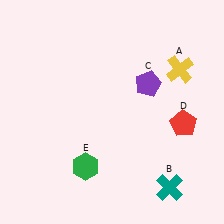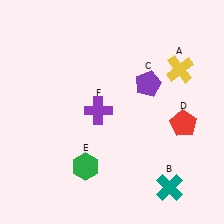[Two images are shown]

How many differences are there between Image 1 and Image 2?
There is 1 difference between the two images.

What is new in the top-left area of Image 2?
A purple cross (F) was added in the top-left area of Image 2.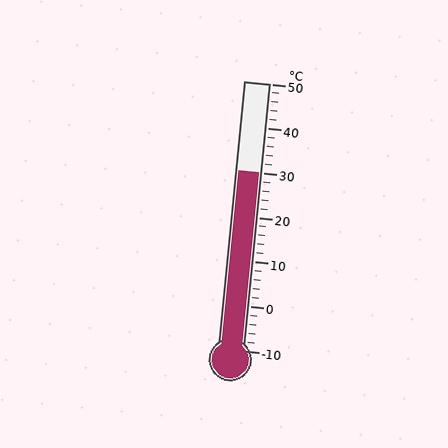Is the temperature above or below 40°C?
The temperature is below 40°C.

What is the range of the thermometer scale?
The thermometer scale ranges from -10°C to 50°C.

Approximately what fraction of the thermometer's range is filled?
The thermometer is filled to approximately 65% of its range.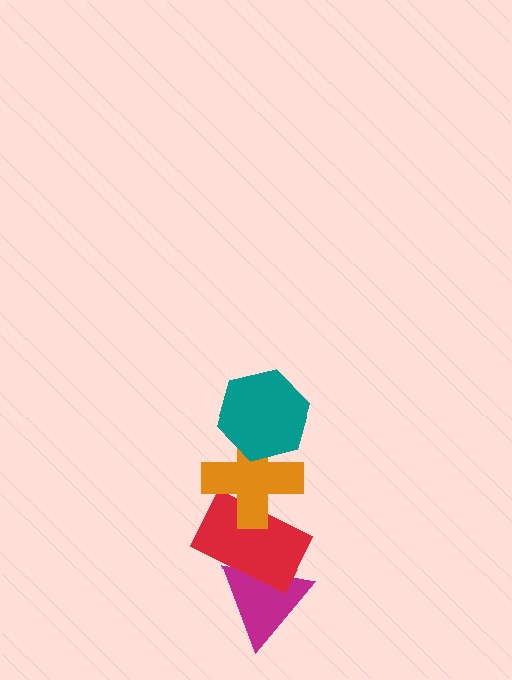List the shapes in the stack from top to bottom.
From top to bottom: the teal hexagon, the orange cross, the red rectangle, the magenta triangle.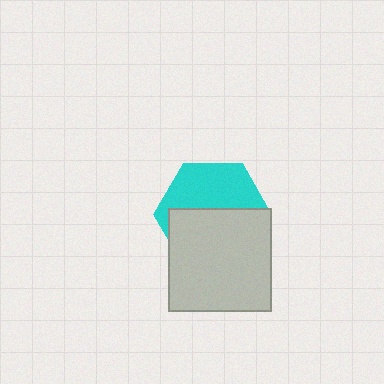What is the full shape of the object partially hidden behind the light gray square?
The partially hidden object is a cyan hexagon.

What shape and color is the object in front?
The object in front is a light gray square.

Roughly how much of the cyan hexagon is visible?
A small part of it is visible (roughly 44%).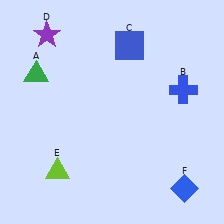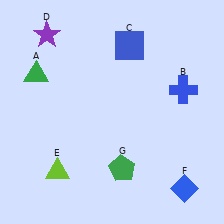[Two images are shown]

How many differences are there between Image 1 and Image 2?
There is 1 difference between the two images.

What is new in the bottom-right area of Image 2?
A green pentagon (G) was added in the bottom-right area of Image 2.